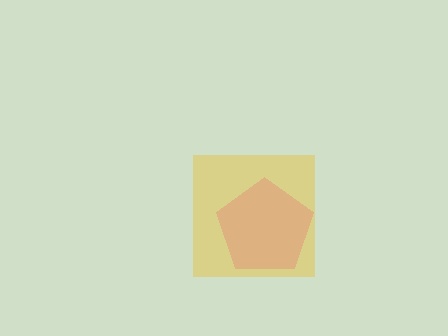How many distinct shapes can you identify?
There are 2 distinct shapes: a pink pentagon, a yellow square.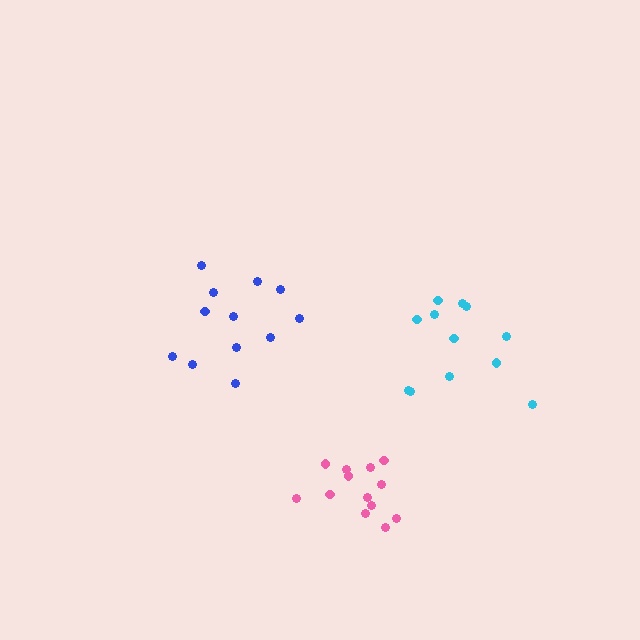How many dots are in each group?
Group 1: 12 dots, Group 2: 12 dots, Group 3: 13 dots (37 total).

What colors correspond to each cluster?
The clusters are colored: blue, cyan, pink.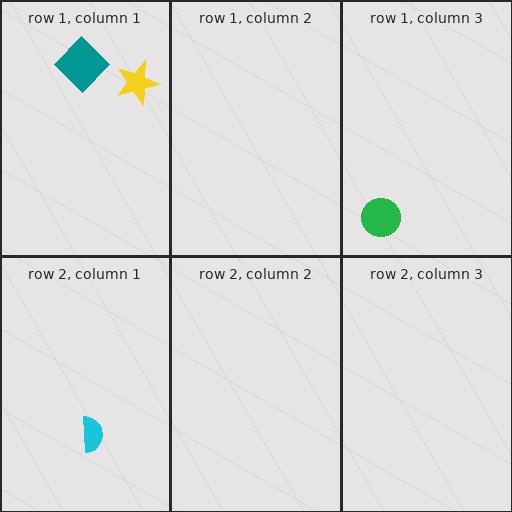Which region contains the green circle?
The row 1, column 3 region.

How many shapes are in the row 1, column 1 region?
2.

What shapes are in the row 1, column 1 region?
The yellow star, the teal diamond.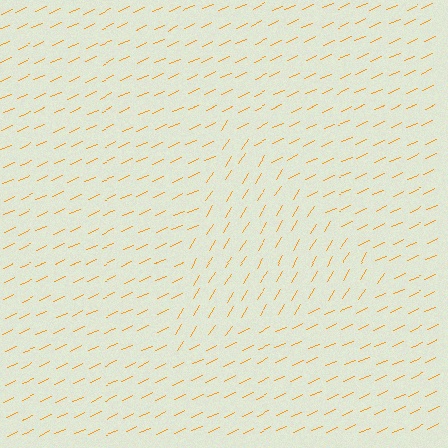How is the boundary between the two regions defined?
The boundary is defined purely by a change in line orientation (approximately 34 degrees difference). All lines are the same color and thickness.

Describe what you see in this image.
The image is filled with small orange line segments. A triangle region in the image has lines oriented differently from the surrounding lines, creating a visible texture boundary.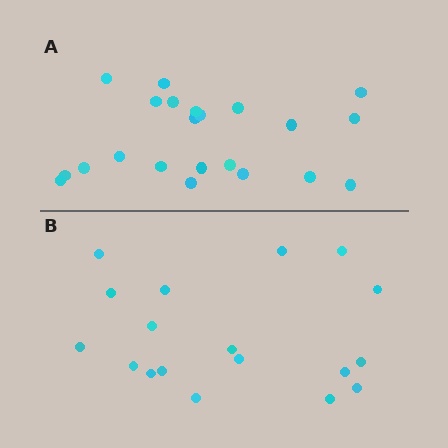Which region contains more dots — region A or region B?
Region A (the top region) has more dots.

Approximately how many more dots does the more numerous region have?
Region A has about 4 more dots than region B.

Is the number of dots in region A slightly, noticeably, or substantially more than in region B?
Region A has only slightly more — the two regions are fairly close. The ratio is roughly 1.2 to 1.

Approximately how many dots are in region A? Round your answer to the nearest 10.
About 20 dots. (The exact count is 22, which rounds to 20.)